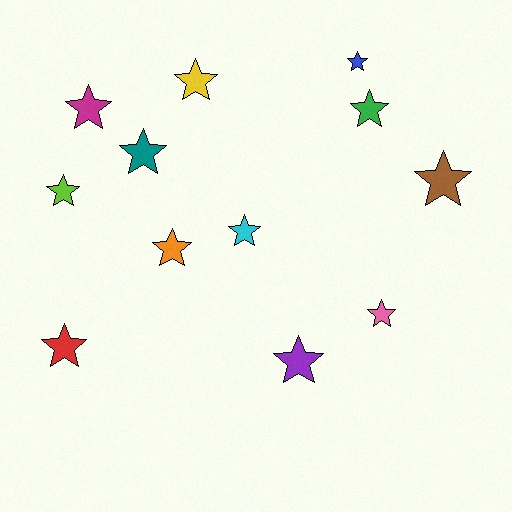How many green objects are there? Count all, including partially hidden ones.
There is 1 green object.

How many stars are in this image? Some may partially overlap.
There are 12 stars.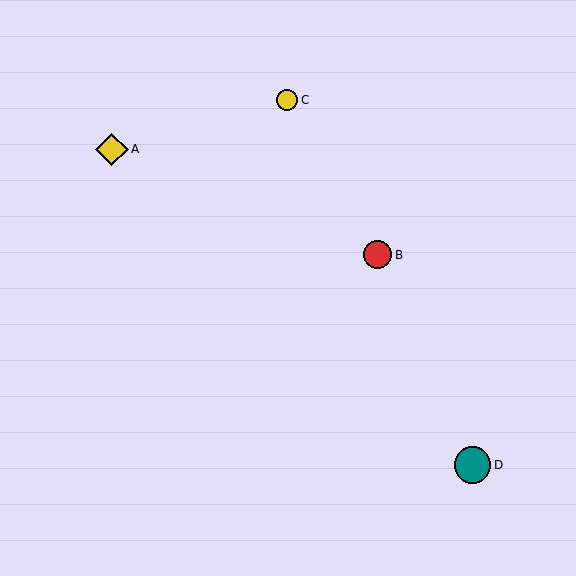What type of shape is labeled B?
Shape B is a red circle.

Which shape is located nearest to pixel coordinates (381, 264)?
The red circle (labeled B) at (378, 255) is nearest to that location.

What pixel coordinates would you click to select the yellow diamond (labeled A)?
Click at (112, 149) to select the yellow diamond A.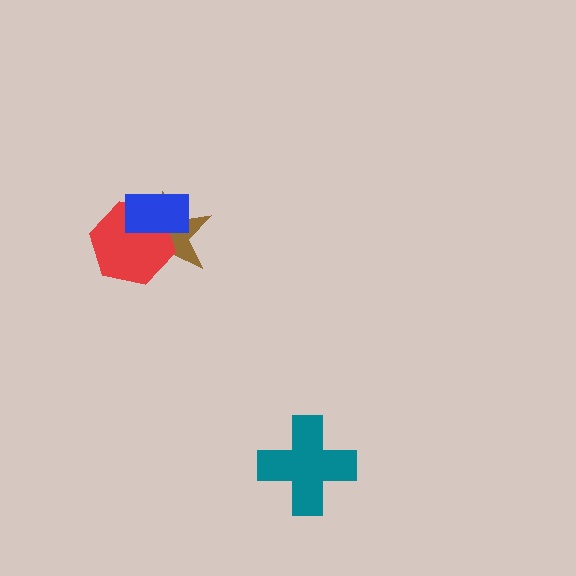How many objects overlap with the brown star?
2 objects overlap with the brown star.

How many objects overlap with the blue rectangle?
2 objects overlap with the blue rectangle.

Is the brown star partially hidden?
Yes, it is partially covered by another shape.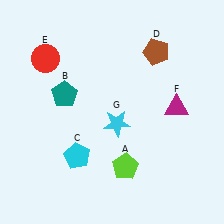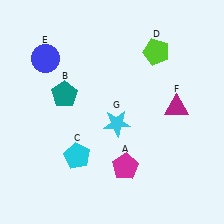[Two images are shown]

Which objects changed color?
A changed from lime to magenta. D changed from brown to lime. E changed from red to blue.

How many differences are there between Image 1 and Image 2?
There are 3 differences between the two images.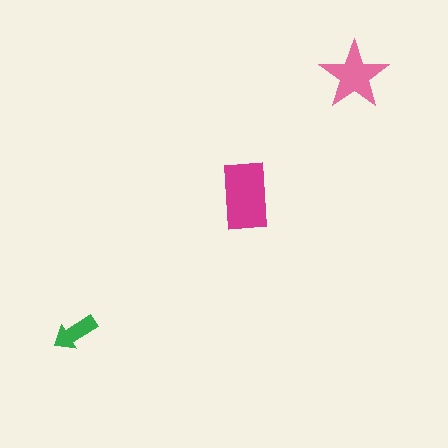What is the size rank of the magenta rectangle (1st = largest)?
1st.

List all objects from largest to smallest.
The magenta rectangle, the pink star, the green arrow.